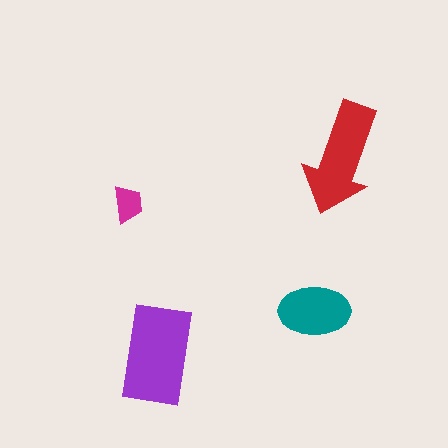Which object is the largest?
The purple rectangle.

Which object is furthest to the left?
The magenta trapezoid is leftmost.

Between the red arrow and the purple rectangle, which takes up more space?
The purple rectangle.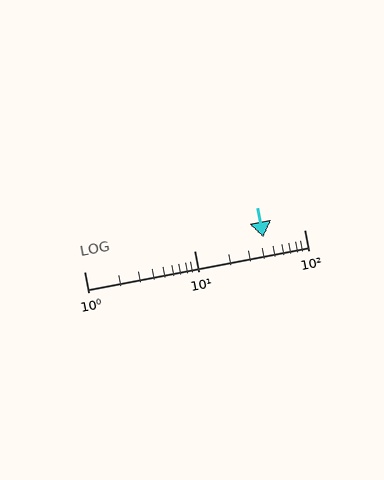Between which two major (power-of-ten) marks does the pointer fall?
The pointer is between 10 and 100.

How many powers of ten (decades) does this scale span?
The scale spans 2 decades, from 1 to 100.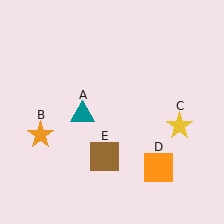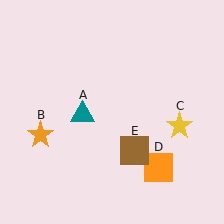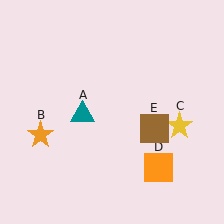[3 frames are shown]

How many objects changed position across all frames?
1 object changed position: brown square (object E).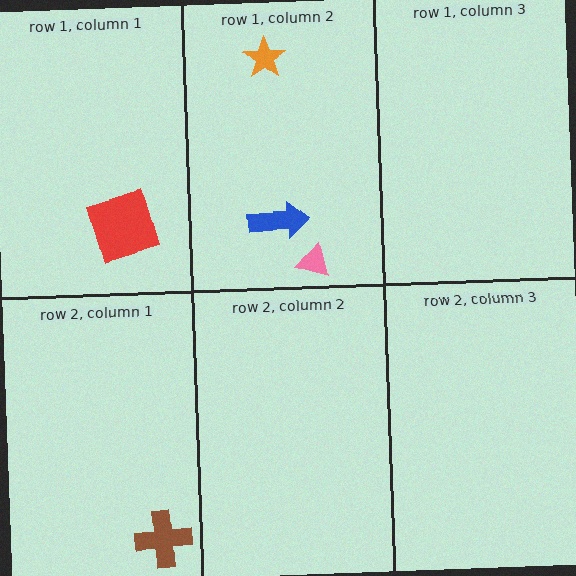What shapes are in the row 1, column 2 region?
The blue arrow, the pink triangle, the orange star.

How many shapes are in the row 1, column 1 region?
1.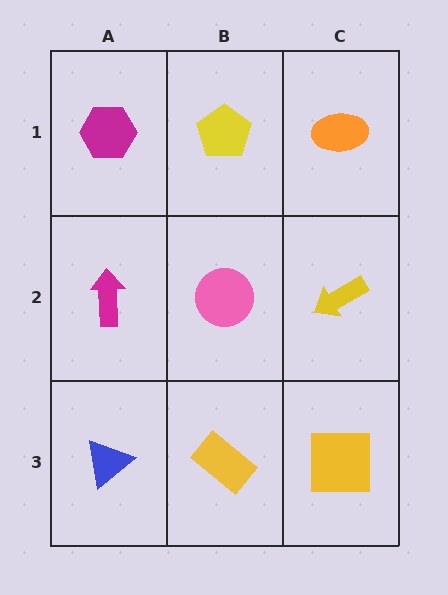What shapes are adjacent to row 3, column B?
A pink circle (row 2, column B), a blue triangle (row 3, column A), a yellow square (row 3, column C).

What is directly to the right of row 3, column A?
A yellow rectangle.